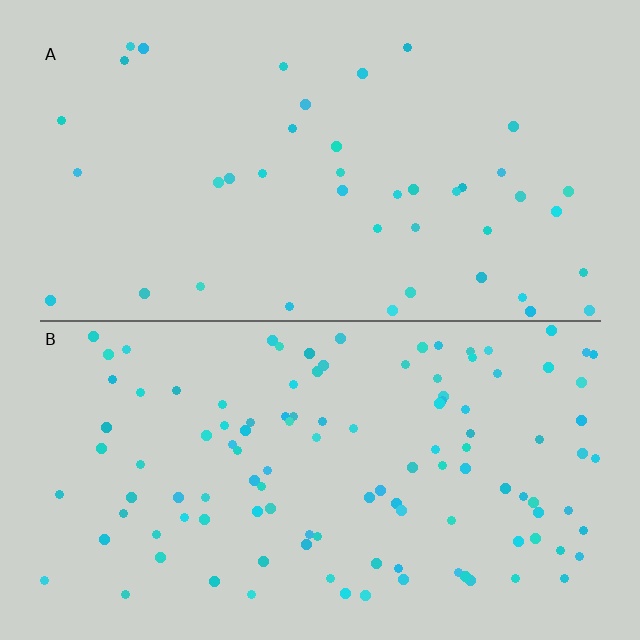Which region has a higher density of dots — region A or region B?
B (the bottom).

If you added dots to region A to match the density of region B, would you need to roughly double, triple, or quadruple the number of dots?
Approximately triple.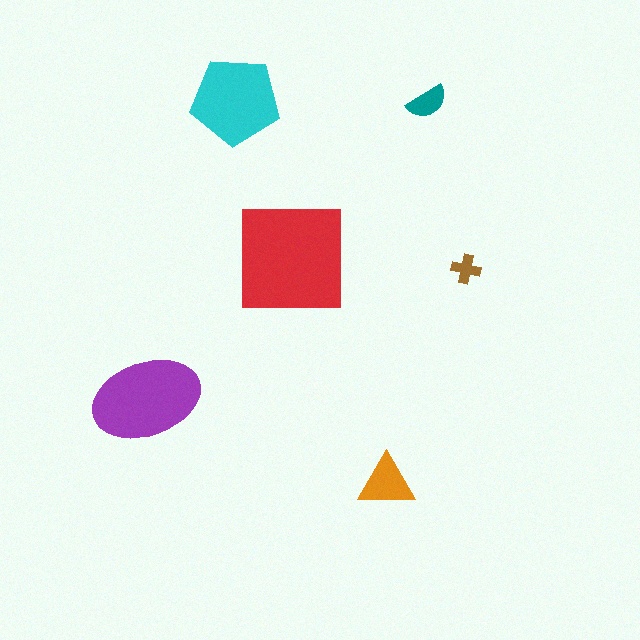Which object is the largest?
The red square.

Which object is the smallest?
The brown cross.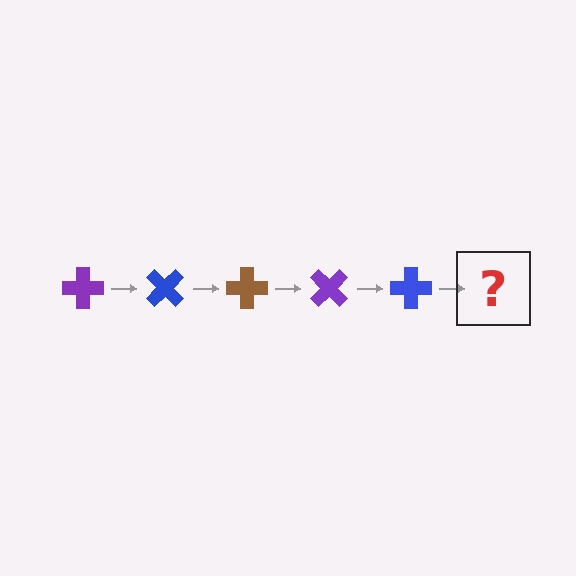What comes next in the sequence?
The next element should be a brown cross, rotated 225 degrees from the start.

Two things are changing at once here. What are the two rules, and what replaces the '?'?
The two rules are that it rotates 45 degrees each step and the color cycles through purple, blue, and brown. The '?' should be a brown cross, rotated 225 degrees from the start.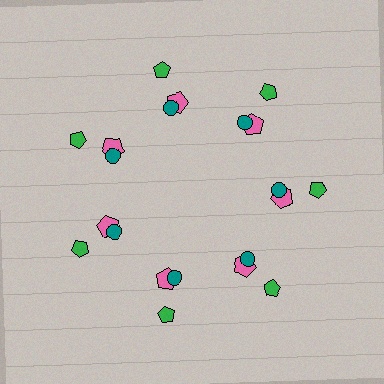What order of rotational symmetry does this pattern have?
This pattern has 7-fold rotational symmetry.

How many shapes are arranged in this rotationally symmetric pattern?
There are 21 shapes, arranged in 7 groups of 3.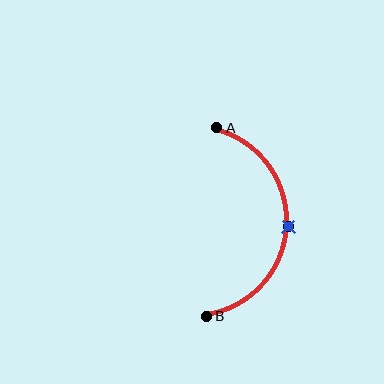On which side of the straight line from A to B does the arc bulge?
The arc bulges to the right of the straight line connecting A and B.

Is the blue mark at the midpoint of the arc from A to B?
Yes. The blue mark lies on the arc at equal arc-length from both A and B — it is the arc midpoint.